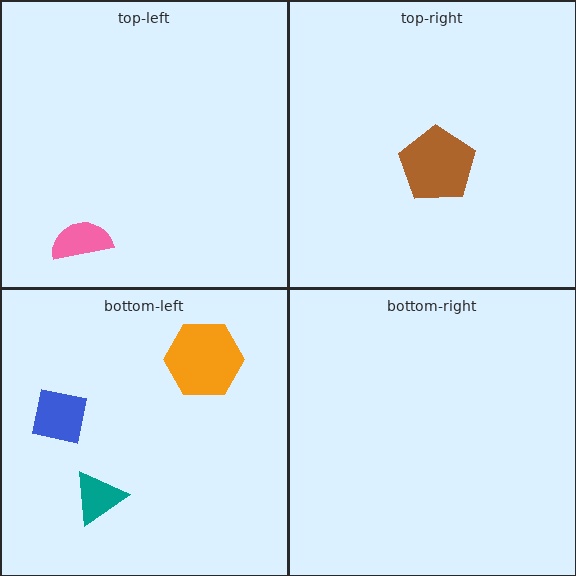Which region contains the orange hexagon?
The bottom-left region.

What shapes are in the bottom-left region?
The teal triangle, the orange hexagon, the blue square.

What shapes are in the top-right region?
The brown pentagon.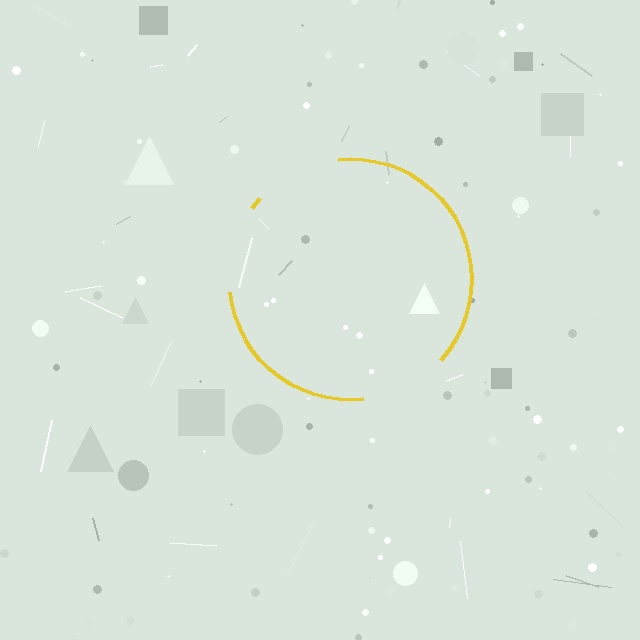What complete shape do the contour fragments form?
The contour fragments form a circle.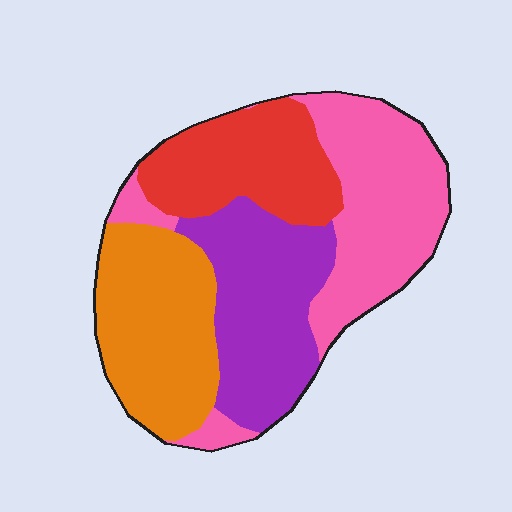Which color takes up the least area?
Red, at roughly 20%.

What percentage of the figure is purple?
Purple covers about 25% of the figure.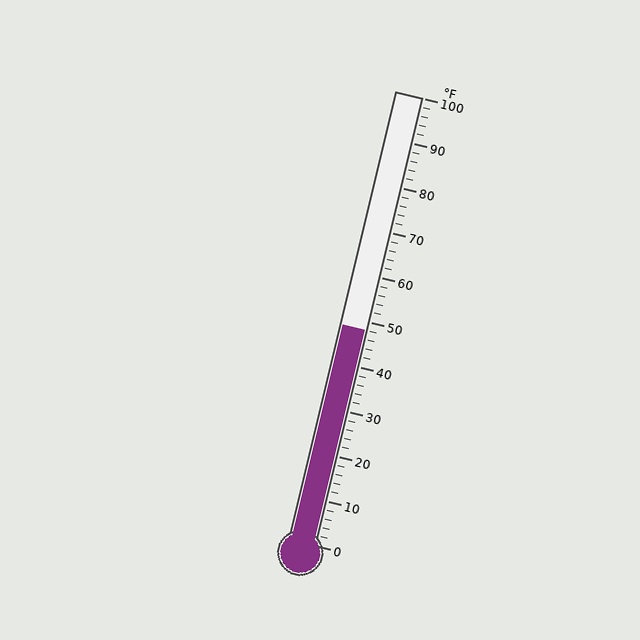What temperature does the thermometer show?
The thermometer shows approximately 48°F.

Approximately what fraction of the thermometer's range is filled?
The thermometer is filled to approximately 50% of its range.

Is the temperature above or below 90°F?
The temperature is below 90°F.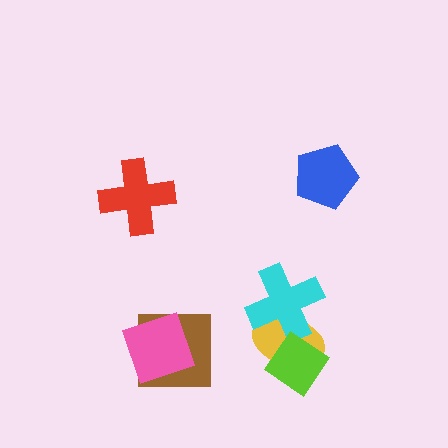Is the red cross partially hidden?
No, no other shape covers it.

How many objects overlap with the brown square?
1 object overlaps with the brown square.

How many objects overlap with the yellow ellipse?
2 objects overlap with the yellow ellipse.